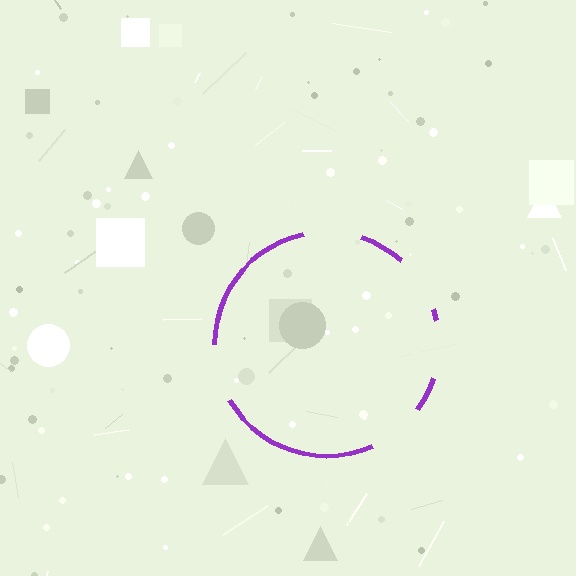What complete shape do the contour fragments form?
The contour fragments form a circle.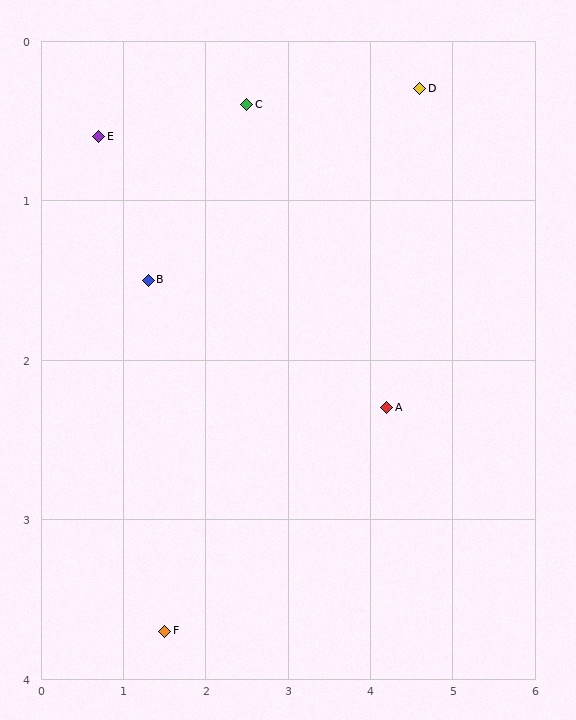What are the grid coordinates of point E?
Point E is at approximately (0.7, 0.6).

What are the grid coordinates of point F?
Point F is at approximately (1.5, 3.7).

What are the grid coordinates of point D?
Point D is at approximately (4.6, 0.3).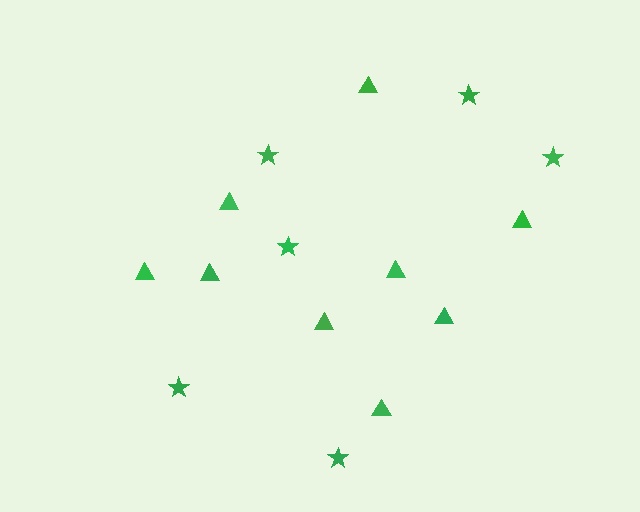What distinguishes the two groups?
There are 2 groups: one group of stars (6) and one group of triangles (9).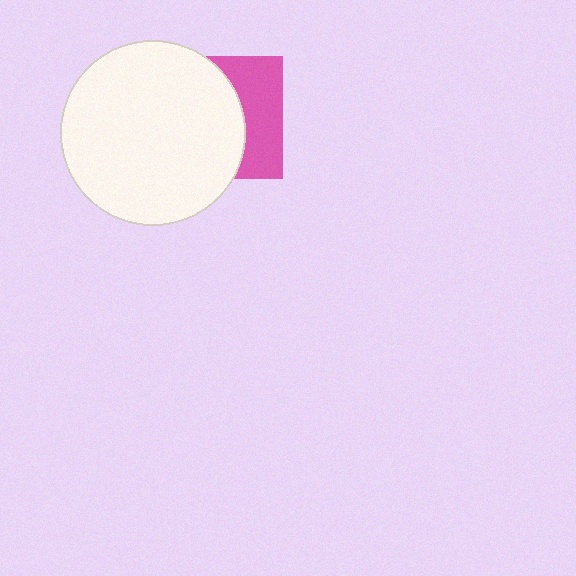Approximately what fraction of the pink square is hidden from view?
Roughly 62% of the pink square is hidden behind the white circle.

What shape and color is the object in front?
The object in front is a white circle.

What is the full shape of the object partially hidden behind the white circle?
The partially hidden object is a pink square.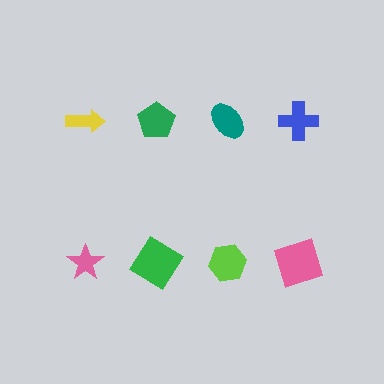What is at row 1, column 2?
A green pentagon.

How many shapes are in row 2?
4 shapes.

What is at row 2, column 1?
A pink star.